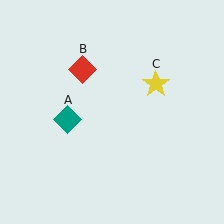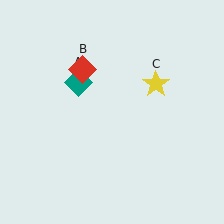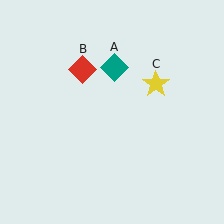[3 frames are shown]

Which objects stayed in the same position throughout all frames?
Red diamond (object B) and yellow star (object C) remained stationary.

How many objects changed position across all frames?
1 object changed position: teal diamond (object A).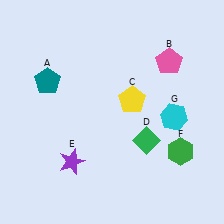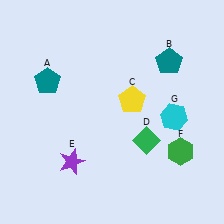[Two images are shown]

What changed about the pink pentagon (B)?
In Image 1, B is pink. In Image 2, it changed to teal.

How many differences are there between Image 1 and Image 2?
There is 1 difference between the two images.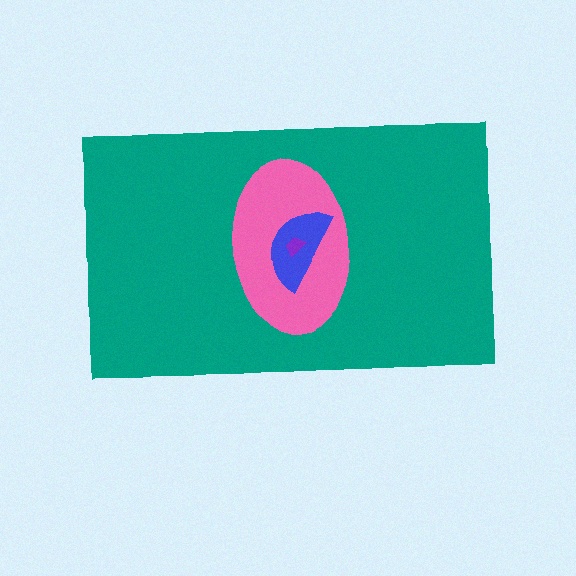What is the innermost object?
The purple trapezoid.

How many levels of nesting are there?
4.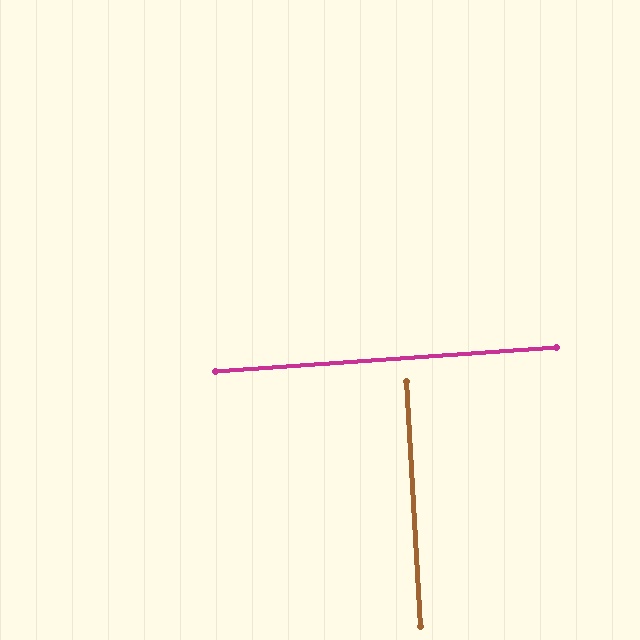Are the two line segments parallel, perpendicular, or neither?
Perpendicular — they meet at approximately 89°.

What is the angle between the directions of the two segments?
Approximately 89 degrees.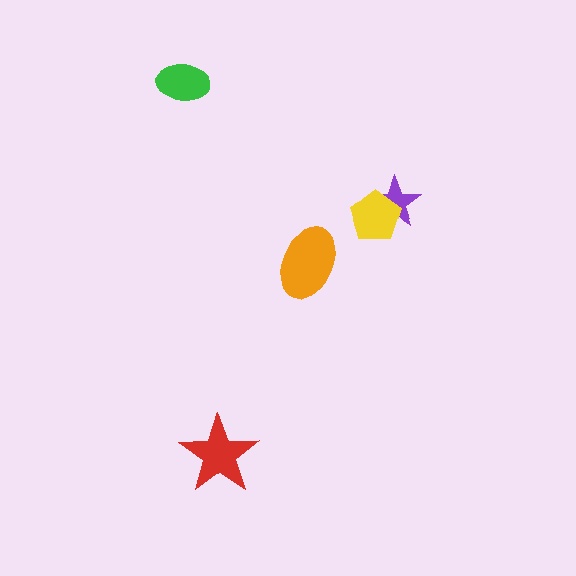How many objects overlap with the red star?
0 objects overlap with the red star.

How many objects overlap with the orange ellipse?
0 objects overlap with the orange ellipse.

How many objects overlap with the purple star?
1 object overlaps with the purple star.